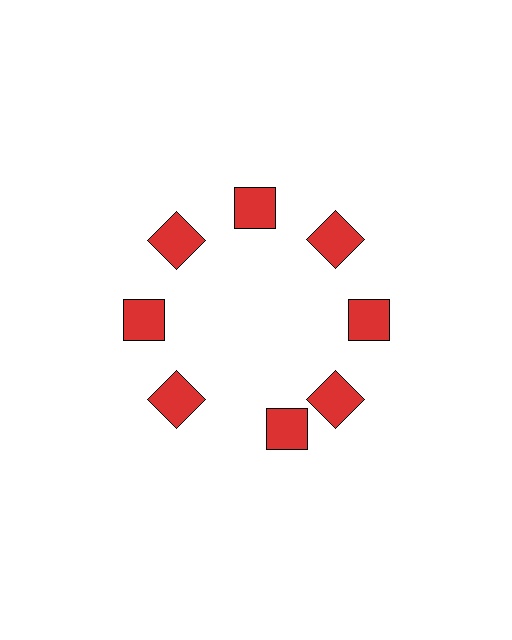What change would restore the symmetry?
The symmetry would be restored by rotating it back into even spacing with its neighbors so that all 8 squares sit at equal angles and equal distance from the center.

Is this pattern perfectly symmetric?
No. The 8 red squares are arranged in a ring, but one element near the 6 o'clock position is rotated out of alignment along the ring, breaking the 8-fold rotational symmetry.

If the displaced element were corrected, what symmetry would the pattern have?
It would have 8-fold rotational symmetry — the pattern would map onto itself every 45 degrees.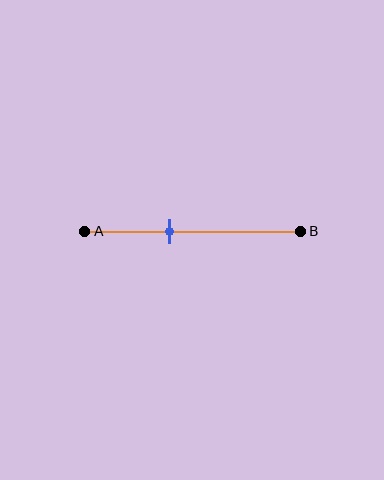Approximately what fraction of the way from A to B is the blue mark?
The blue mark is approximately 40% of the way from A to B.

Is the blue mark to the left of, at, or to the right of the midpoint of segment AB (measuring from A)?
The blue mark is to the left of the midpoint of segment AB.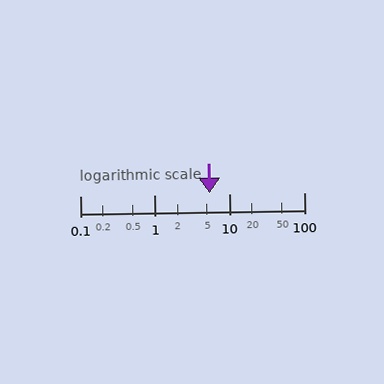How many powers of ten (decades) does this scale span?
The scale spans 3 decades, from 0.1 to 100.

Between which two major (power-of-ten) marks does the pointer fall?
The pointer is between 1 and 10.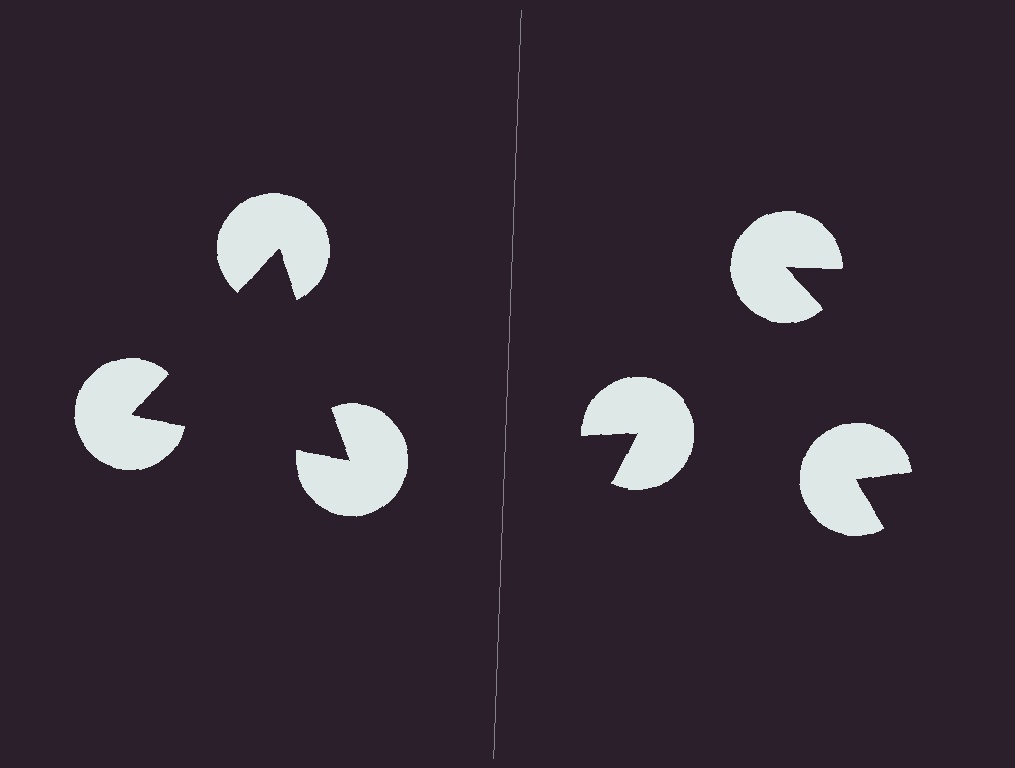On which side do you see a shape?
An illusory triangle appears on the left side. On the right side the wedge cuts are rotated, so no coherent shape forms.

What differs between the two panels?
The pac-man discs are positioned identically on both sides; only the wedge orientations differ. On the left they align to a triangle; on the right they are misaligned.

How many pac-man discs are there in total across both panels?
6 — 3 on each side.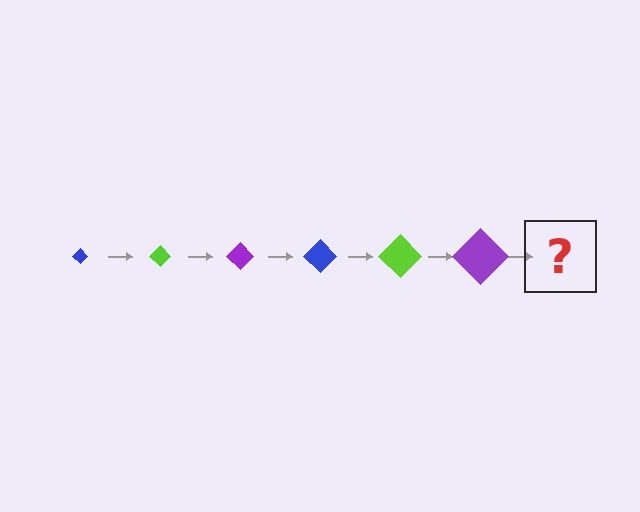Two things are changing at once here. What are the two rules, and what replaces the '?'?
The two rules are that the diamond grows larger each step and the color cycles through blue, lime, and purple. The '?' should be a blue diamond, larger than the previous one.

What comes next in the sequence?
The next element should be a blue diamond, larger than the previous one.